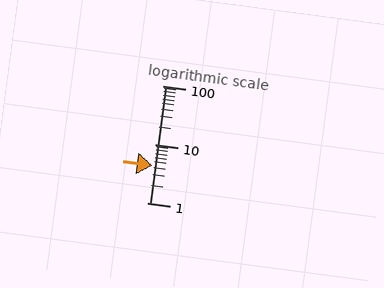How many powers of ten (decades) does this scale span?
The scale spans 2 decades, from 1 to 100.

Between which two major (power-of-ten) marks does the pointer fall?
The pointer is between 1 and 10.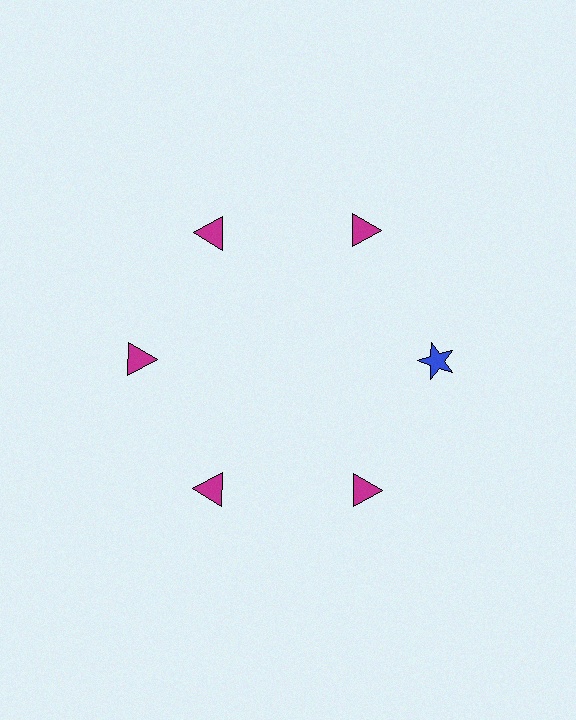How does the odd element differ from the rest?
It differs in both color (blue instead of magenta) and shape (star instead of triangle).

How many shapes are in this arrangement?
There are 6 shapes arranged in a ring pattern.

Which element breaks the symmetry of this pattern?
The blue star at roughly the 3 o'clock position breaks the symmetry. All other shapes are magenta triangles.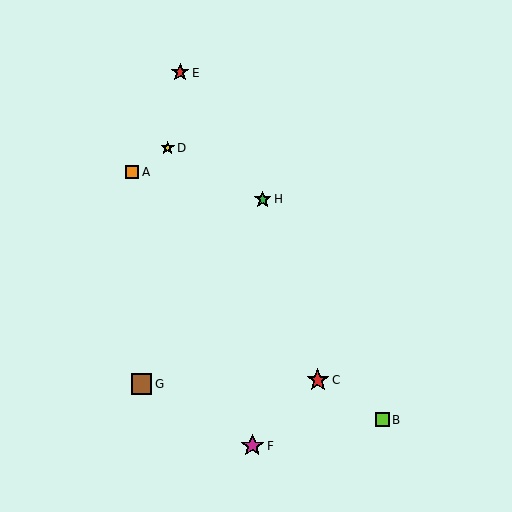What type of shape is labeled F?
Shape F is a magenta star.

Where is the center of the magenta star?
The center of the magenta star is at (252, 446).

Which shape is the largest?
The magenta star (labeled F) is the largest.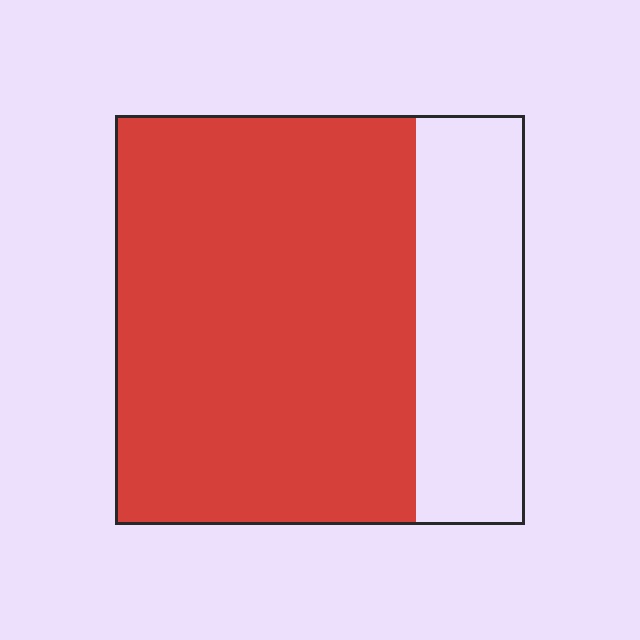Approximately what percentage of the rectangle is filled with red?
Approximately 75%.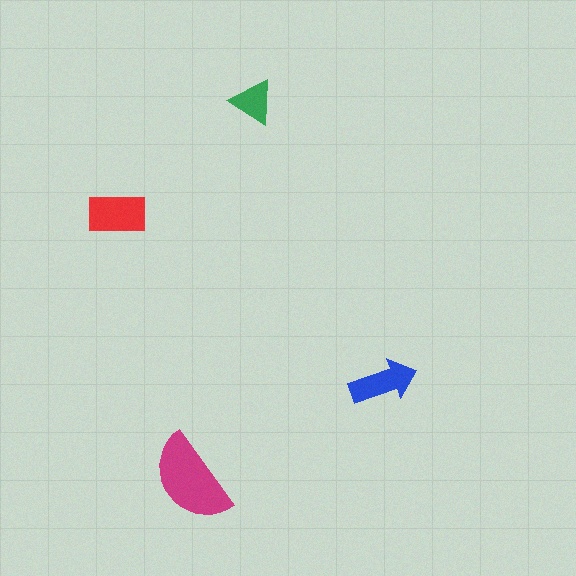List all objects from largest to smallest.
The magenta semicircle, the red rectangle, the blue arrow, the green triangle.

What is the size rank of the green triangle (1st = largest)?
4th.